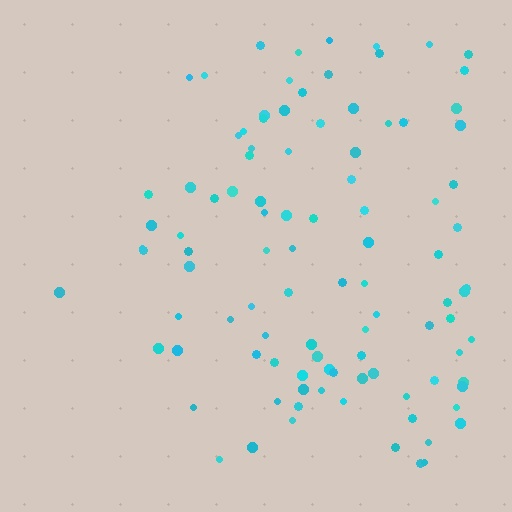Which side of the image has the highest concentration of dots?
The right.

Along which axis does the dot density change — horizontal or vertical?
Horizontal.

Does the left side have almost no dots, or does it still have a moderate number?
Still a moderate number, just noticeably fewer than the right.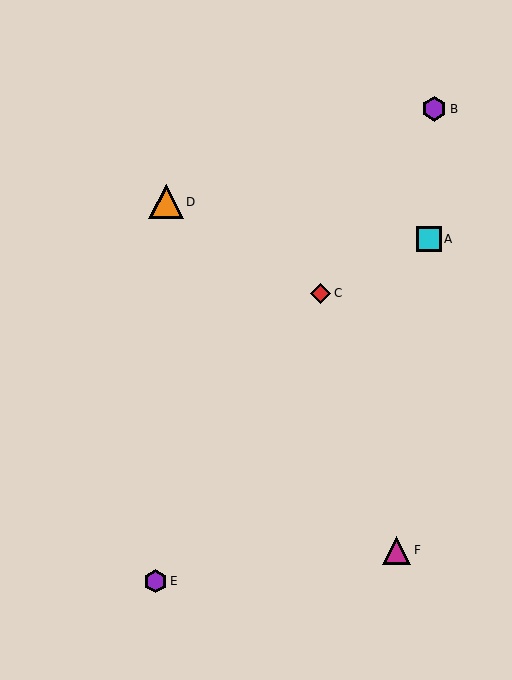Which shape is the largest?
The orange triangle (labeled D) is the largest.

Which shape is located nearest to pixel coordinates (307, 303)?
The red diamond (labeled C) at (321, 293) is nearest to that location.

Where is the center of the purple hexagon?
The center of the purple hexagon is at (434, 109).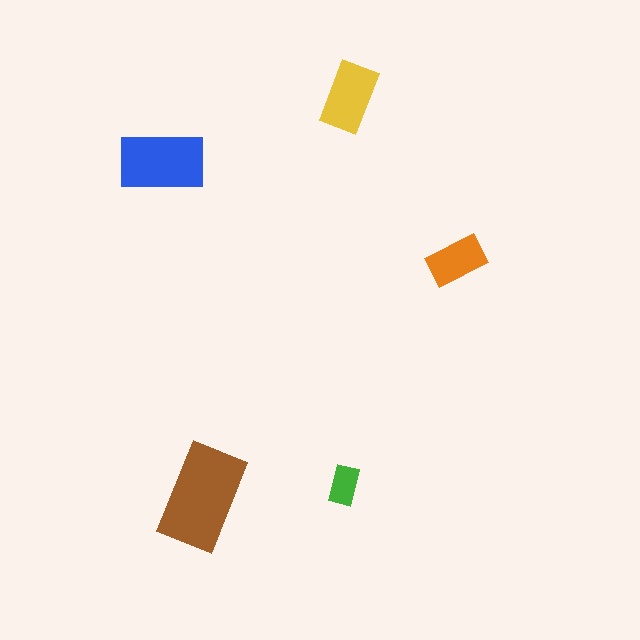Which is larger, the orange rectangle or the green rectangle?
The orange one.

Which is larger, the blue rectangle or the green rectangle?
The blue one.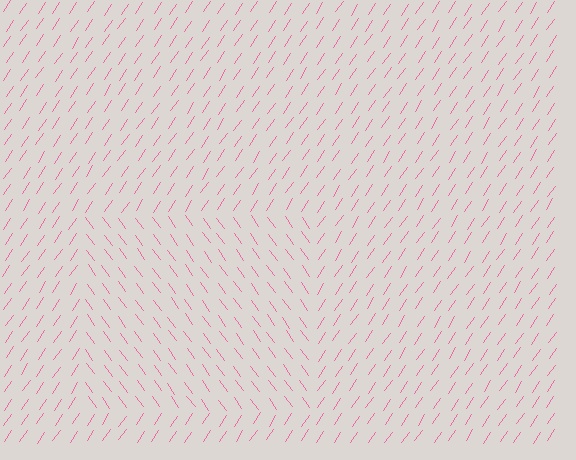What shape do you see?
I see a rectangle.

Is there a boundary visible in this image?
Yes, there is a texture boundary formed by a change in line orientation.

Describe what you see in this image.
The image is filled with small pink line segments. A rectangle region in the image has lines oriented differently from the surrounding lines, creating a visible texture boundary.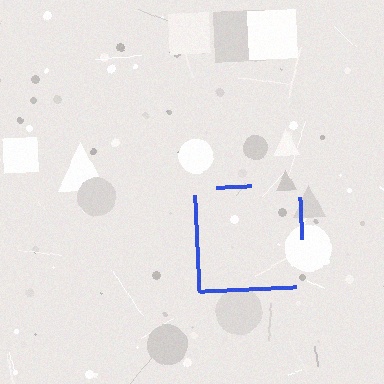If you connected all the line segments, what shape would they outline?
They would outline a square.